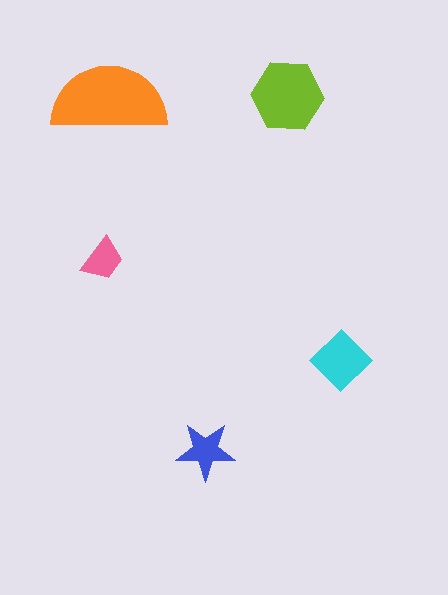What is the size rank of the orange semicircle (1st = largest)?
1st.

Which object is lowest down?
The blue star is bottommost.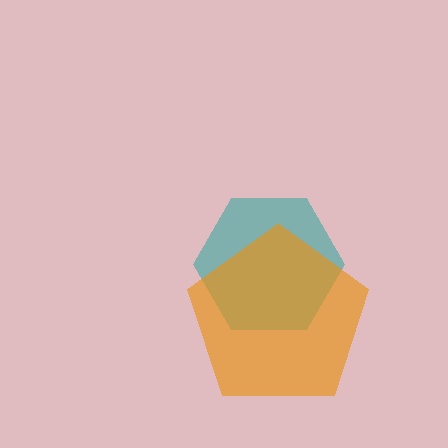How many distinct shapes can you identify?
There are 2 distinct shapes: a teal hexagon, an orange pentagon.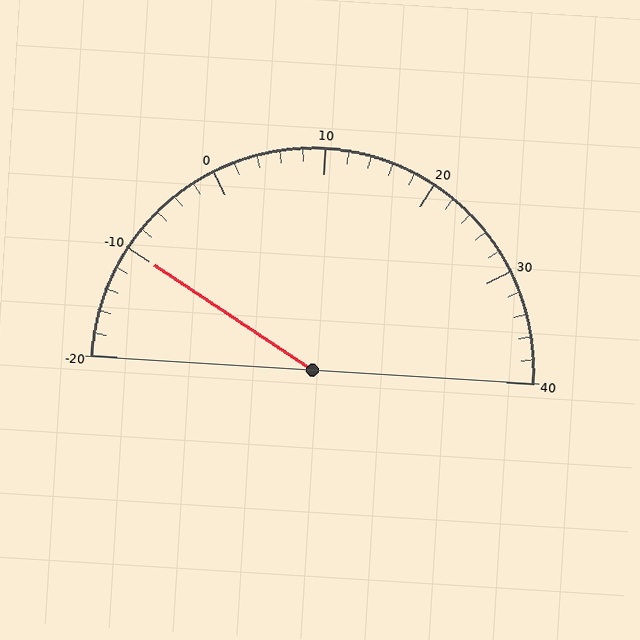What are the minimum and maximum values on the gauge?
The gauge ranges from -20 to 40.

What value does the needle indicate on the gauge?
The needle indicates approximately -10.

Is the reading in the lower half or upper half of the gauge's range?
The reading is in the lower half of the range (-20 to 40).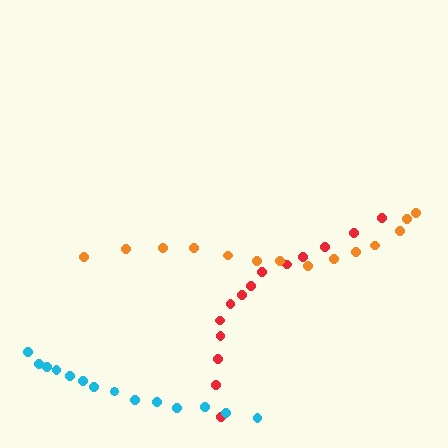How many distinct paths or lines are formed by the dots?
There are 3 distinct paths.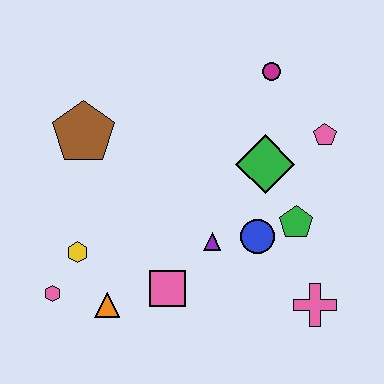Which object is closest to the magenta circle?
The pink pentagon is closest to the magenta circle.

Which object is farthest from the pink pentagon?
The pink hexagon is farthest from the pink pentagon.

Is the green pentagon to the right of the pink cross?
No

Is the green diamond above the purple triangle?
Yes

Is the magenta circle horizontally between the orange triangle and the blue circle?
No